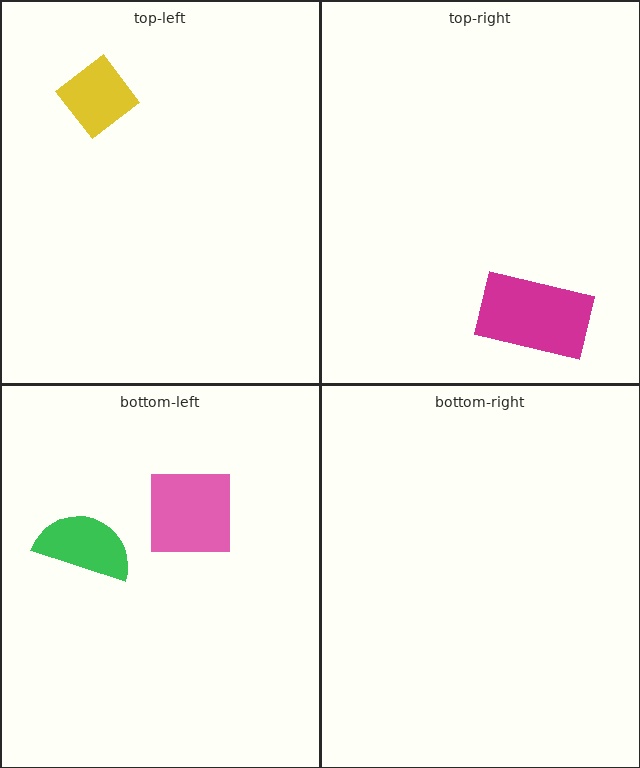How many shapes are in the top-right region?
1.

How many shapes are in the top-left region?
1.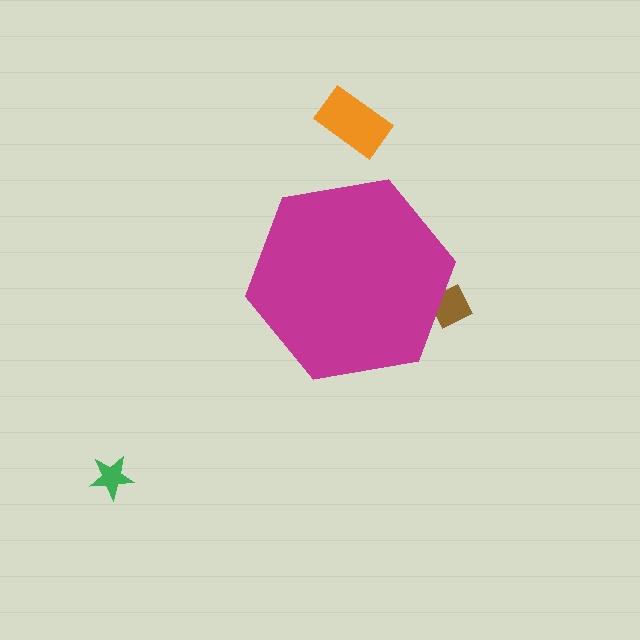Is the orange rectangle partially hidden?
No, the orange rectangle is fully visible.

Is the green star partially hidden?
No, the green star is fully visible.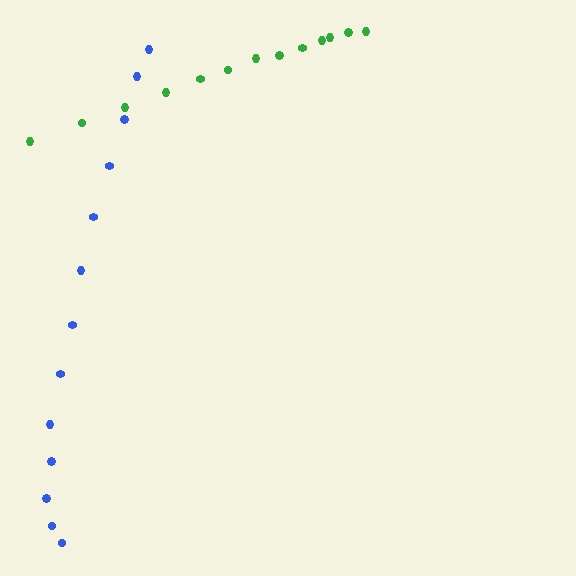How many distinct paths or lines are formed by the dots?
There are 2 distinct paths.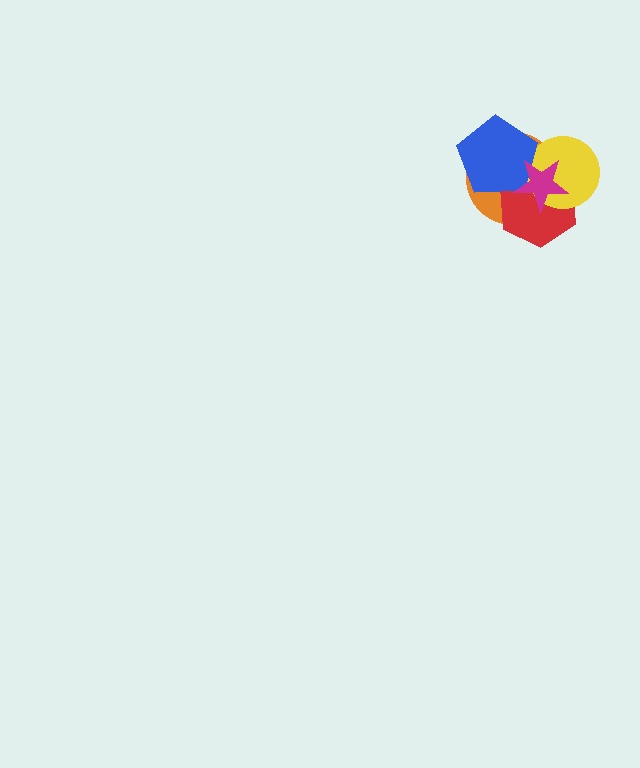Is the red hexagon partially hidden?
Yes, it is partially covered by another shape.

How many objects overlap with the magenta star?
4 objects overlap with the magenta star.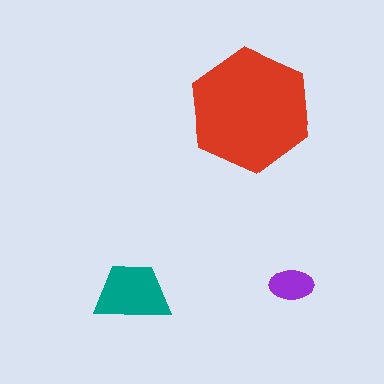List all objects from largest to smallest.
The red hexagon, the teal trapezoid, the purple ellipse.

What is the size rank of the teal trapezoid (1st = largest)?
2nd.